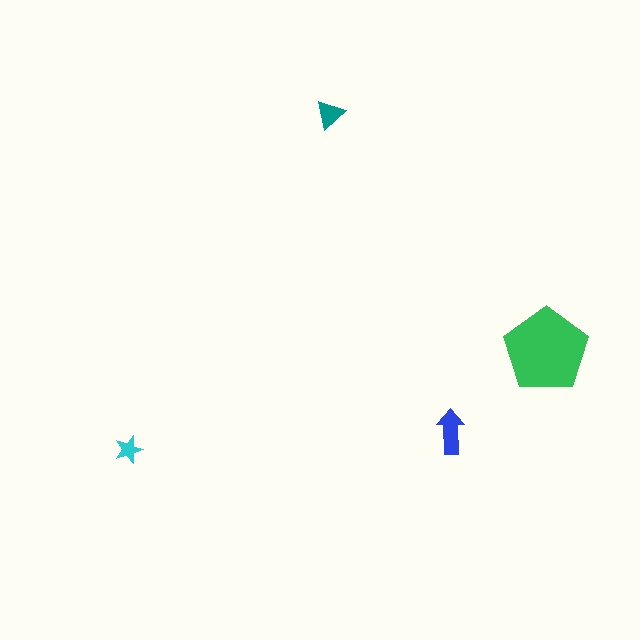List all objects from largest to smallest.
The green pentagon, the blue arrow, the teal triangle, the cyan star.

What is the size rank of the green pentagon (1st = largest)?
1st.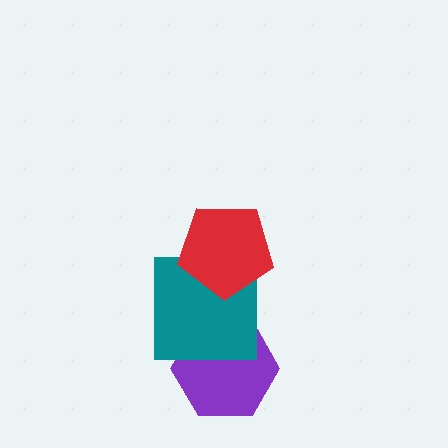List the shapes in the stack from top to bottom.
From top to bottom: the red pentagon, the teal square, the purple hexagon.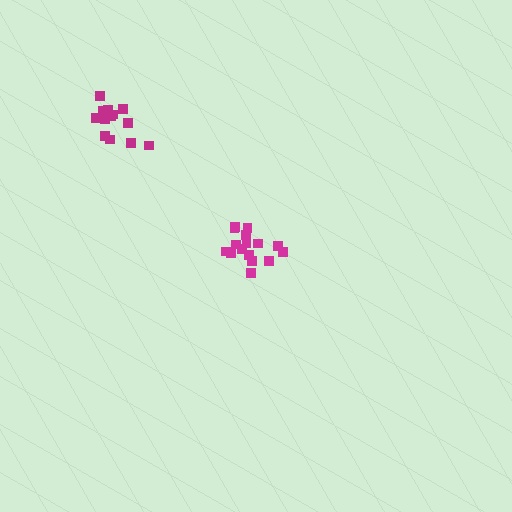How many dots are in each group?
Group 1: 13 dots, Group 2: 16 dots (29 total).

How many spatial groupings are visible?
There are 2 spatial groupings.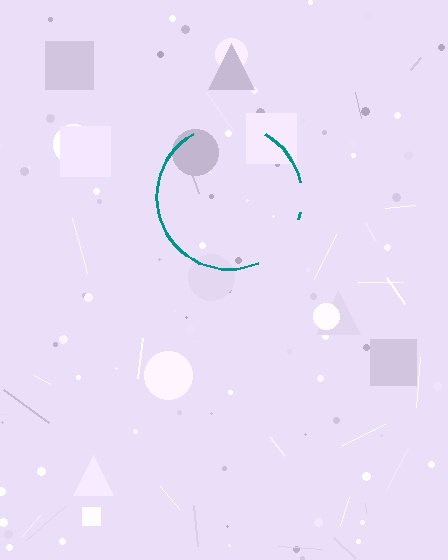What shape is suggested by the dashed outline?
The dashed outline suggests a circle.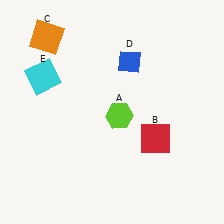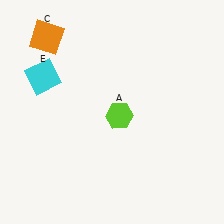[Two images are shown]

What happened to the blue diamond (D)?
The blue diamond (D) was removed in Image 2. It was in the top-right area of Image 1.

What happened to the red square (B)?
The red square (B) was removed in Image 2. It was in the bottom-right area of Image 1.